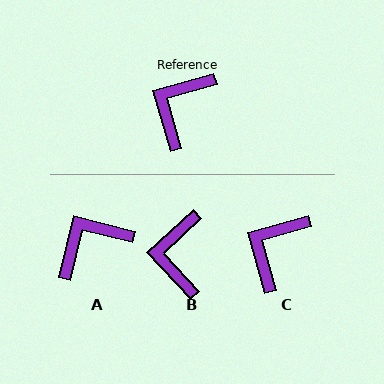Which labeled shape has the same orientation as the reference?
C.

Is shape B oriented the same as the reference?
No, it is off by about 27 degrees.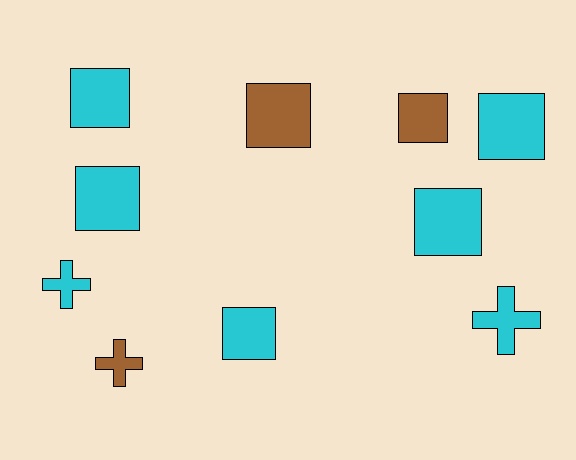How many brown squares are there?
There are 2 brown squares.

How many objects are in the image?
There are 10 objects.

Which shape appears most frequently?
Square, with 7 objects.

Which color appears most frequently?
Cyan, with 7 objects.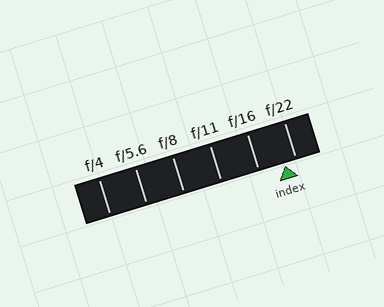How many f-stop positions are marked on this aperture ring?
There are 6 f-stop positions marked.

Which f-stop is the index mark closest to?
The index mark is closest to f/22.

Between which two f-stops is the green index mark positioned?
The index mark is between f/16 and f/22.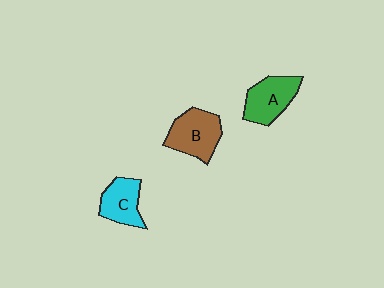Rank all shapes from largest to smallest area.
From largest to smallest: B (brown), A (green), C (cyan).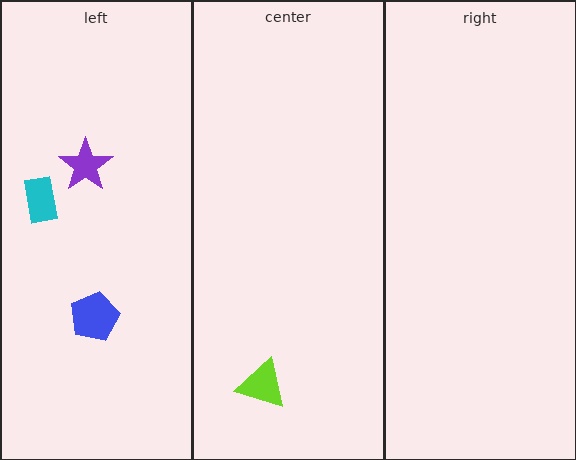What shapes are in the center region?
The lime triangle.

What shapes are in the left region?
The blue pentagon, the purple star, the cyan rectangle.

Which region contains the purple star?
The left region.